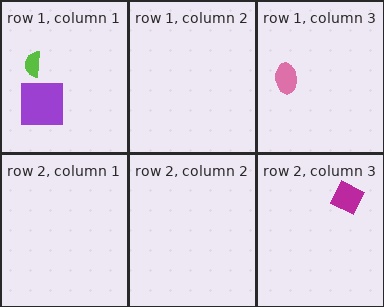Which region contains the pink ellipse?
The row 1, column 3 region.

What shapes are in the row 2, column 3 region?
The magenta diamond.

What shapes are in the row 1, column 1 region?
The lime semicircle, the purple square.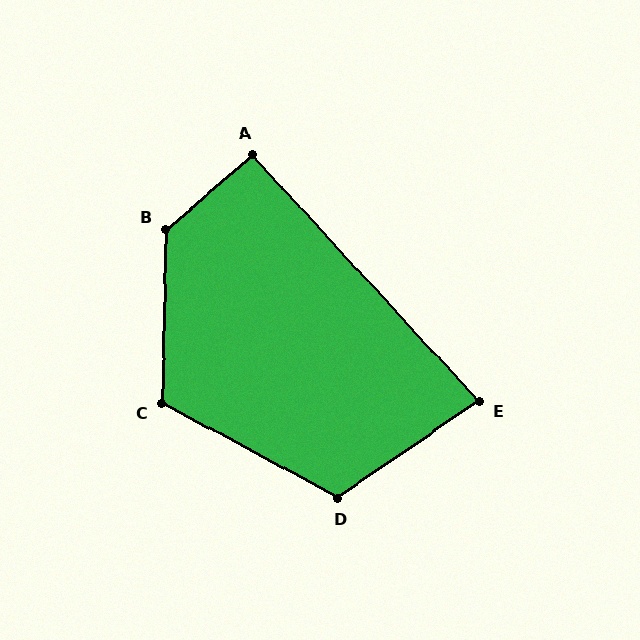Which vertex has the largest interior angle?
B, at approximately 132 degrees.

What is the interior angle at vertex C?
Approximately 117 degrees (obtuse).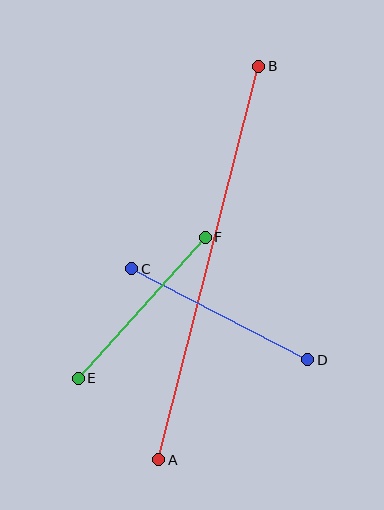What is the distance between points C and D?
The distance is approximately 198 pixels.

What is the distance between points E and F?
The distance is approximately 190 pixels.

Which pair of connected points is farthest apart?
Points A and B are farthest apart.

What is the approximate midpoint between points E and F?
The midpoint is at approximately (142, 308) pixels.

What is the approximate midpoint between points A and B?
The midpoint is at approximately (209, 263) pixels.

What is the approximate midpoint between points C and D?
The midpoint is at approximately (220, 314) pixels.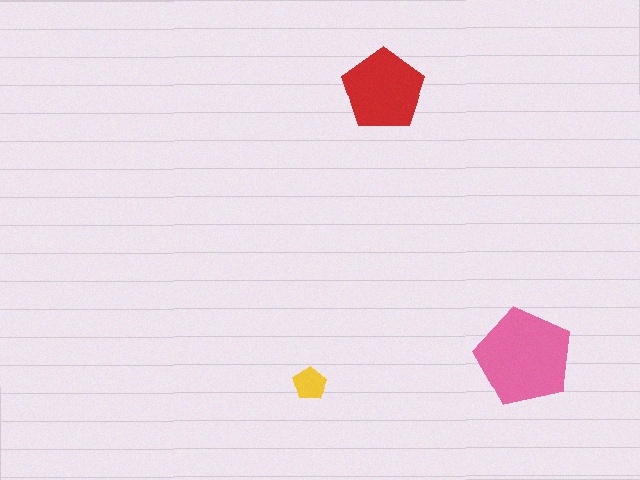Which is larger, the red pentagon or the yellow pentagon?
The red one.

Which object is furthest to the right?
The pink pentagon is rightmost.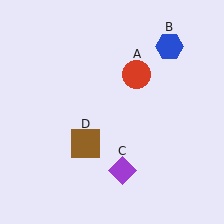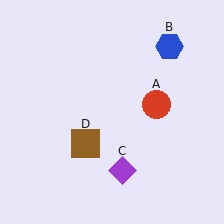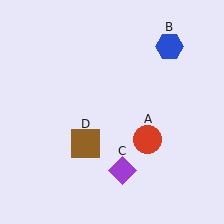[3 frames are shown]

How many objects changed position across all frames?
1 object changed position: red circle (object A).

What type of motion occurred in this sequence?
The red circle (object A) rotated clockwise around the center of the scene.